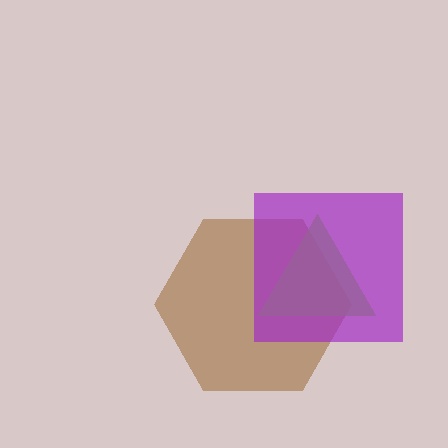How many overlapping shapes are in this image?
There are 3 overlapping shapes in the image.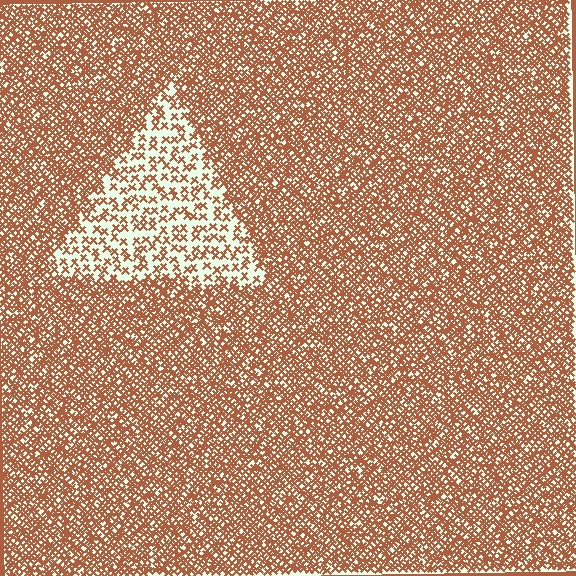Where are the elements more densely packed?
The elements are more densely packed outside the triangle boundary.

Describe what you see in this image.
The image contains small brown elements arranged at two different densities. A triangle-shaped region is visible where the elements are less densely packed than the surrounding area.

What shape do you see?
I see a triangle.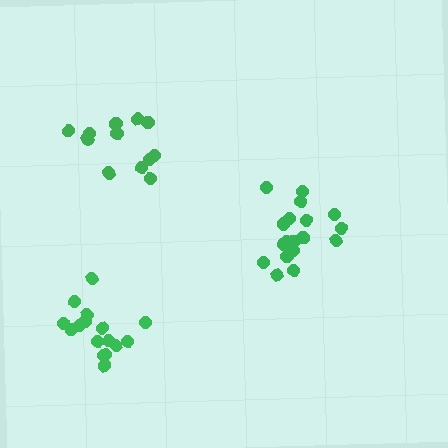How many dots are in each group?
Group 1: 18 dots, Group 2: 13 dots, Group 3: 16 dots (47 total).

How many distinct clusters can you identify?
There are 3 distinct clusters.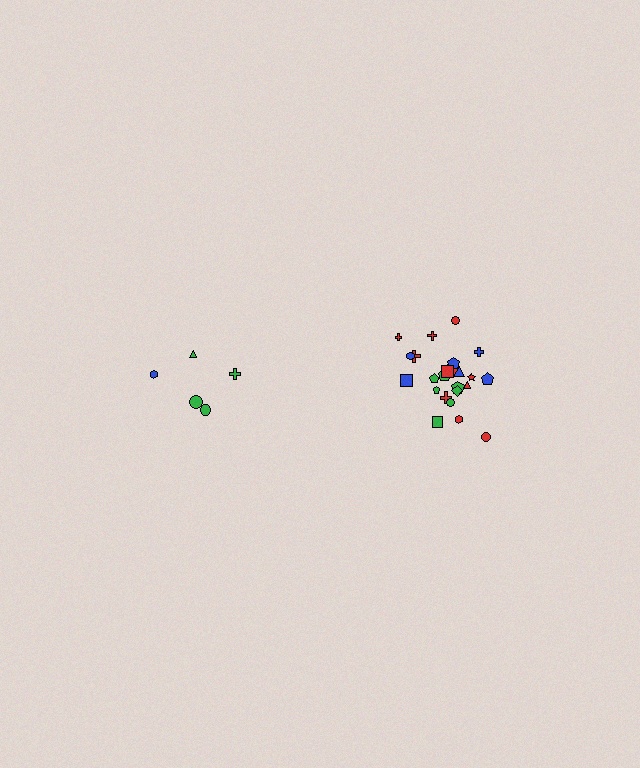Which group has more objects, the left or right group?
The right group.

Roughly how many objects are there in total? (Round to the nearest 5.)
Roughly 30 objects in total.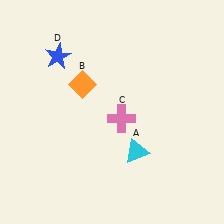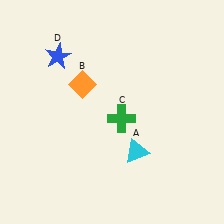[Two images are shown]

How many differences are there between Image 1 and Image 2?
There is 1 difference between the two images.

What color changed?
The cross (C) changed from pink in Image 1 to green in Image 2.